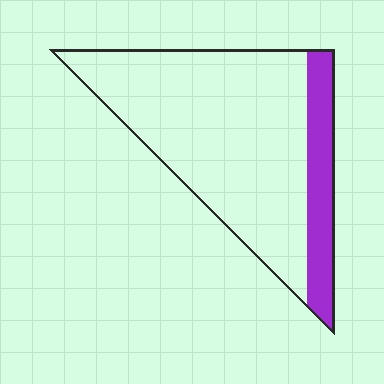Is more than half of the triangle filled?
No.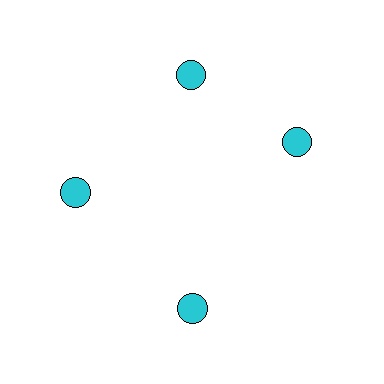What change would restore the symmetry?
The symmetry would be restored by rotating it back into even spacing with its neighbors so that all 4 circles sit at equal angles and equal distance from the center.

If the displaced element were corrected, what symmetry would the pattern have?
It would have 4-fold rotational symmetry — the pattern would map onto itself every 90 degrees.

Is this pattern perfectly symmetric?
No. The 4 cyan circles are arranged in a ring, but one element near the 3 o'clock position is rotated out of alignment along the ring, breaking the 4-fold rotational symmetry.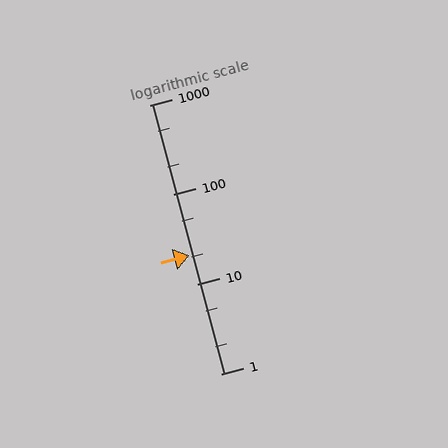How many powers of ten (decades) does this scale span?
The scale spans 3 decades, from 1 to 1000.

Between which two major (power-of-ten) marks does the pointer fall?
The pointer is between 10 and 100.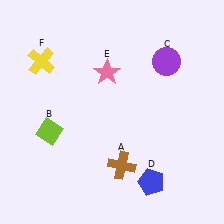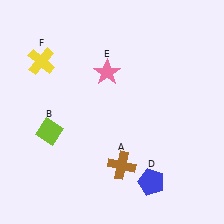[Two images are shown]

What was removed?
The purple circle (C) was removed in Image 2.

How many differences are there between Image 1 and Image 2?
There is 1 difference between the two images.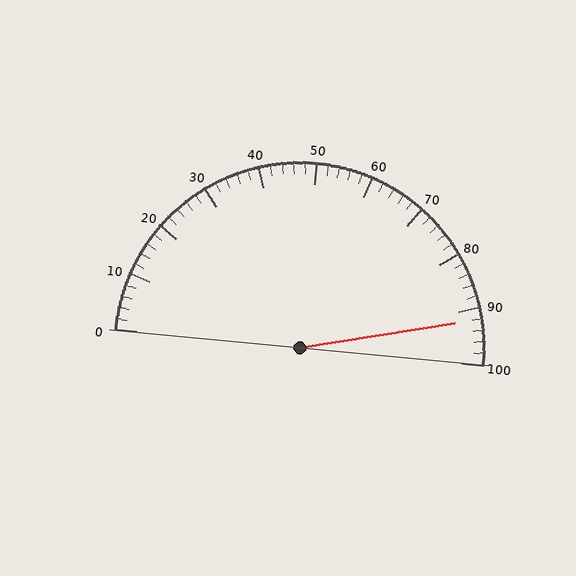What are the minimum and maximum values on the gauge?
The gauge ranges from 0 to 100.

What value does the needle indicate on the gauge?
The needle indicates approximately 92.